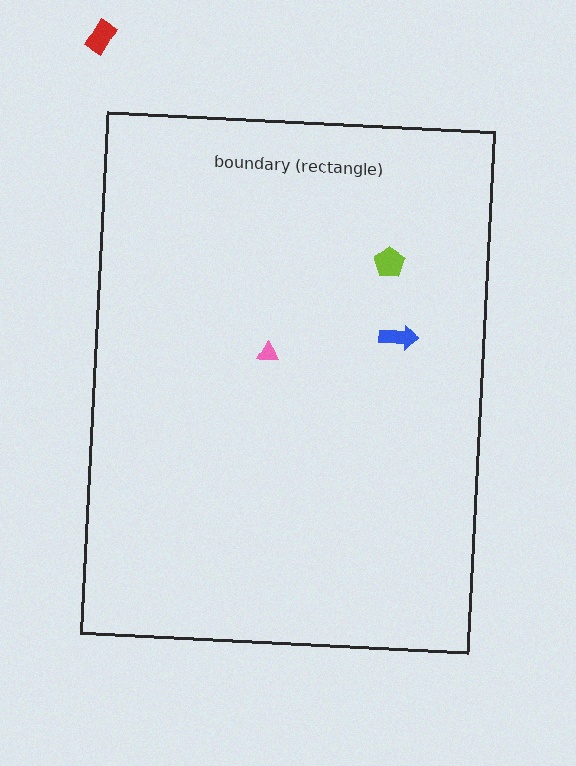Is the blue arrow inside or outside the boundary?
Inside.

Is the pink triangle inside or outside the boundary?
Inside.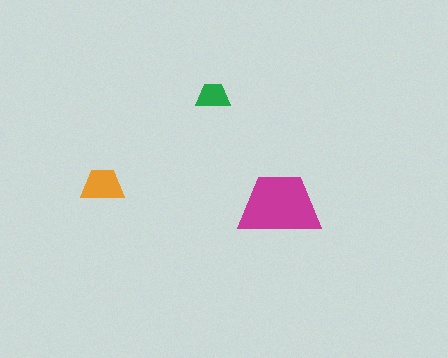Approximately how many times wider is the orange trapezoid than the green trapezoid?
About 1.5 times wider.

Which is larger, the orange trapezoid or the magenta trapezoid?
The magenta one.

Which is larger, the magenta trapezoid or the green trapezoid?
The magenta one.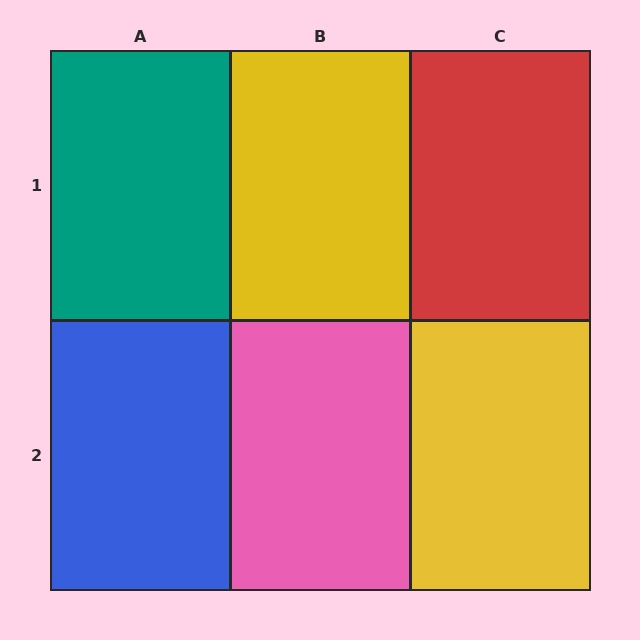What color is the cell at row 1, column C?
Red.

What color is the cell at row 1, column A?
Teal.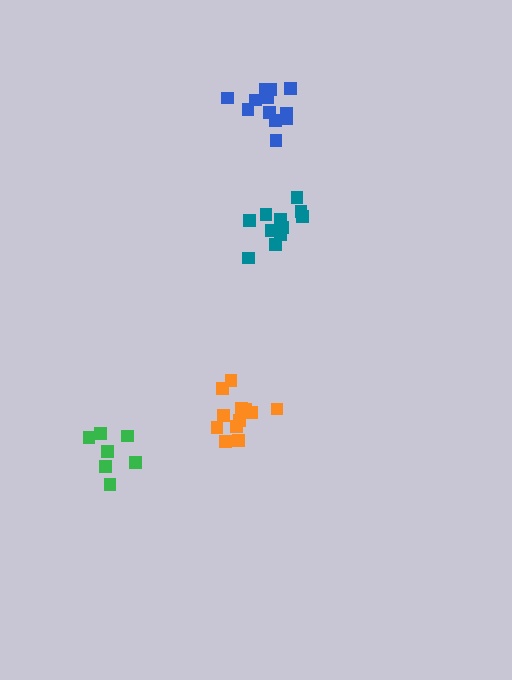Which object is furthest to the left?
The green cluster is leftmost.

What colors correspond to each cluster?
The clusters are colored: blue, orange, teal, green.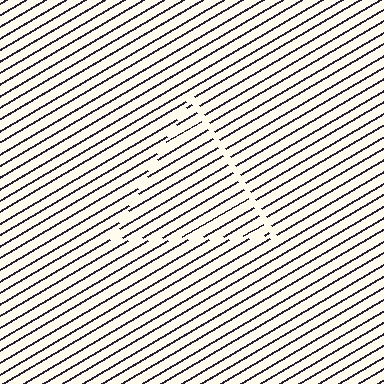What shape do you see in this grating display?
An illusory triangle. The interior of the shape contains the same grating, shifted by half a period — the contour is defined by the phase discontinuity where line-ends from the inner and outer gratings abut.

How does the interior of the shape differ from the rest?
The interior of the shape contains the same grating, shifted by half a period — the contour is defined by the phase discontinuity where line-ends from the inner and outer gratings abut.